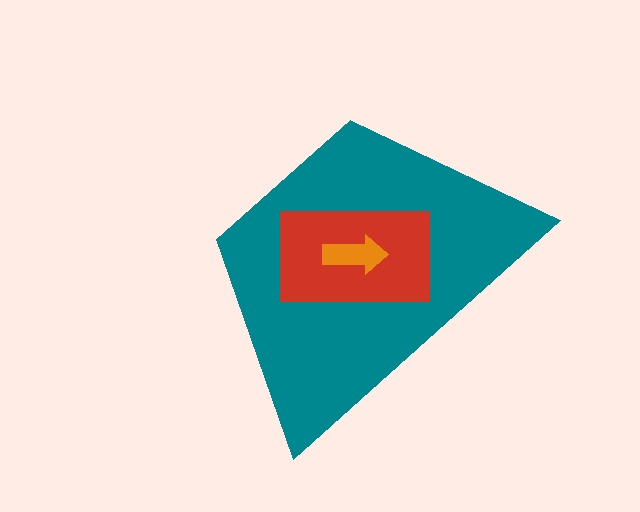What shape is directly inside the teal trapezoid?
The red rectangle.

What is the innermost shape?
The orange arrow.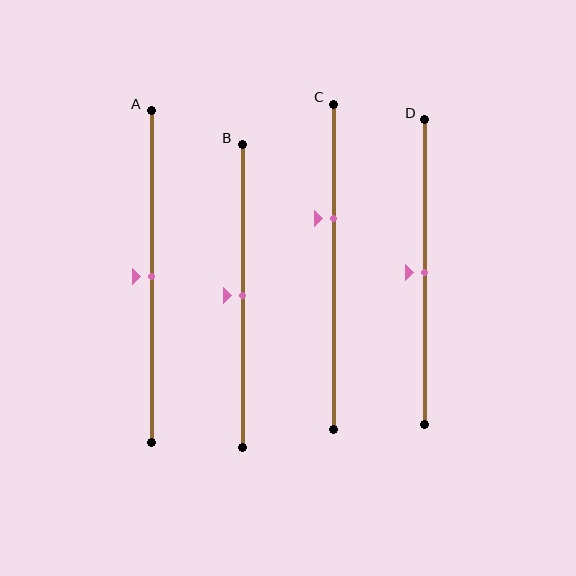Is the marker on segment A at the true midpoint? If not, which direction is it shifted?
Yes, the marker on segment A is at the true midpoint.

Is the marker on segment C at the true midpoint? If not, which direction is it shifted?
No, the marker on segment C is shifted upward by about 15% of the segment length.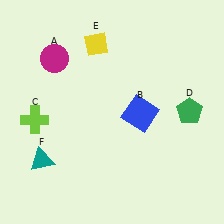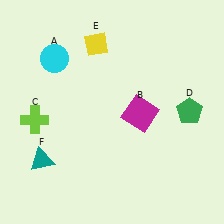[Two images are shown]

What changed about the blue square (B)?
In Image 1, B is blue. In Image 2, it changed to magenta.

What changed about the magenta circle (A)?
In Image 1, A is magenta. In Image 2, it changed to cyan.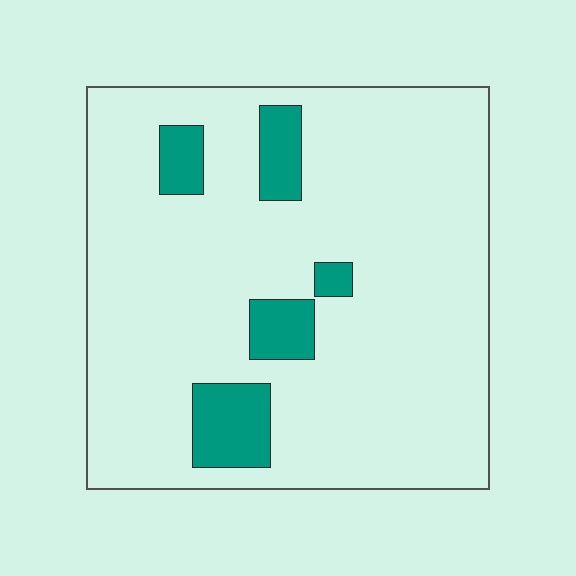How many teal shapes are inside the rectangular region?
5.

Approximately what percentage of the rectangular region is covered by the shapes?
Approximately 10%.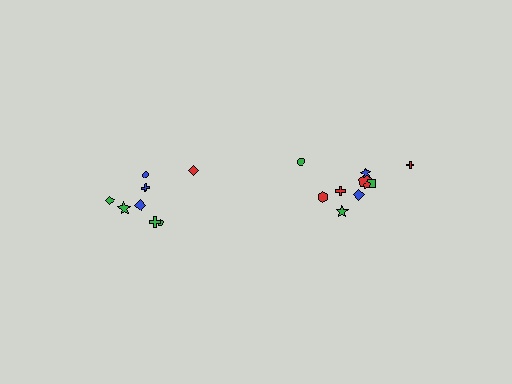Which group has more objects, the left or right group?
The right group.